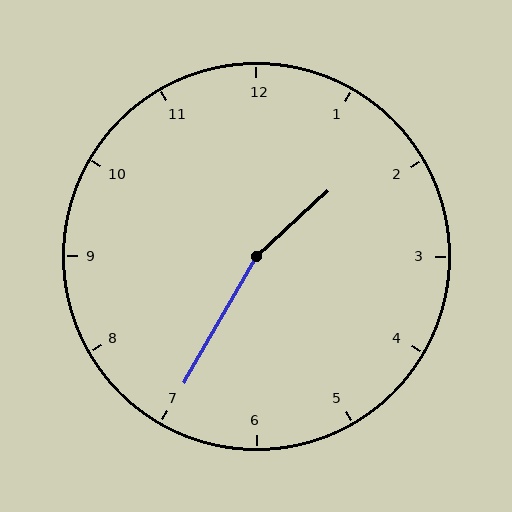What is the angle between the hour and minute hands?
Approximately 162 degrees.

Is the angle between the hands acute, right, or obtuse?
It is obtuse.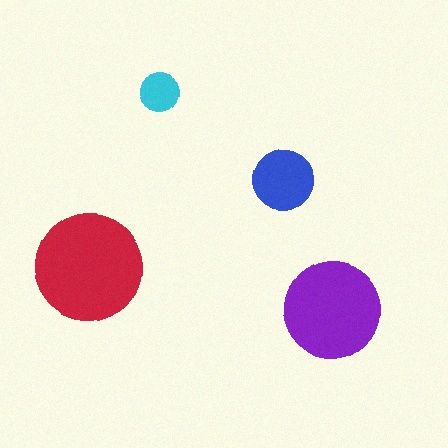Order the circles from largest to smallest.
the red one, the purple one, the blue one, the cyan one.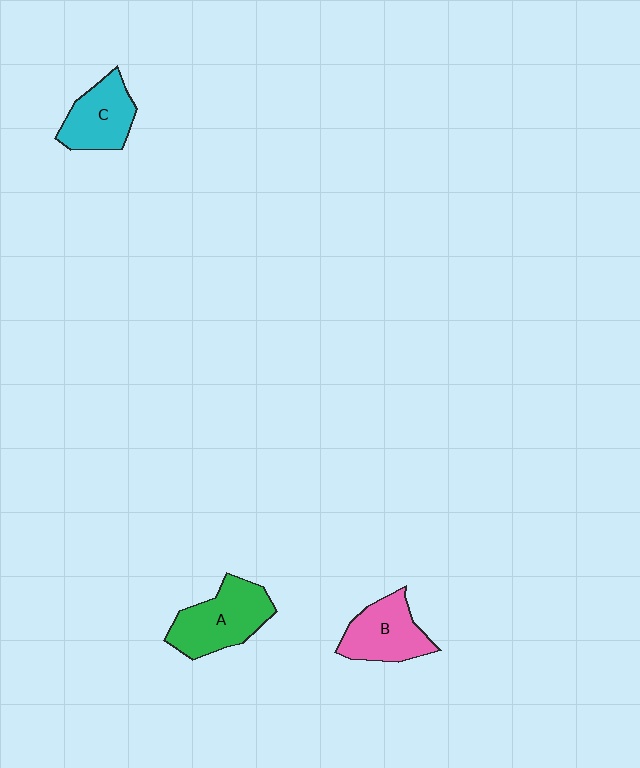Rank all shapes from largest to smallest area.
From largest to smallest: A (green), B (pink), C (cyan).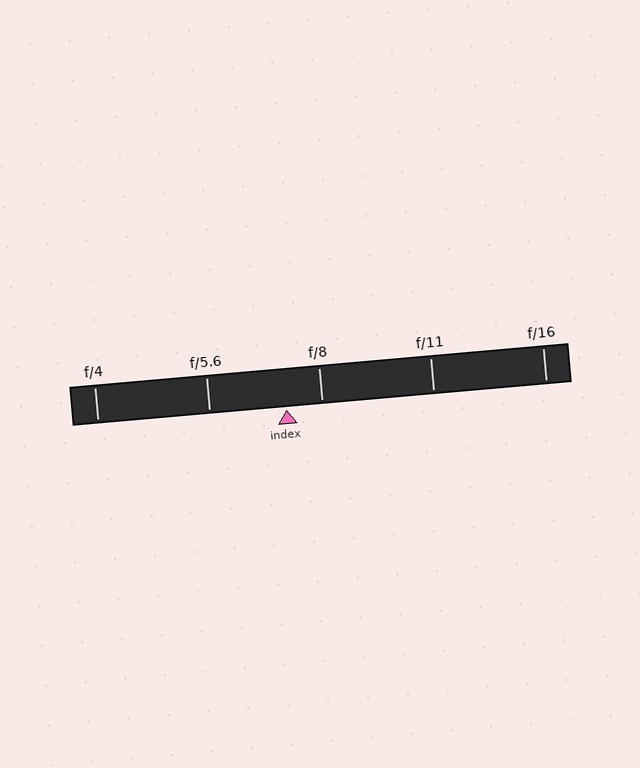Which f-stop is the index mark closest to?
The index mark is closest to f/8.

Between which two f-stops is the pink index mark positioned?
The index mark is between f/5.6 and f/8.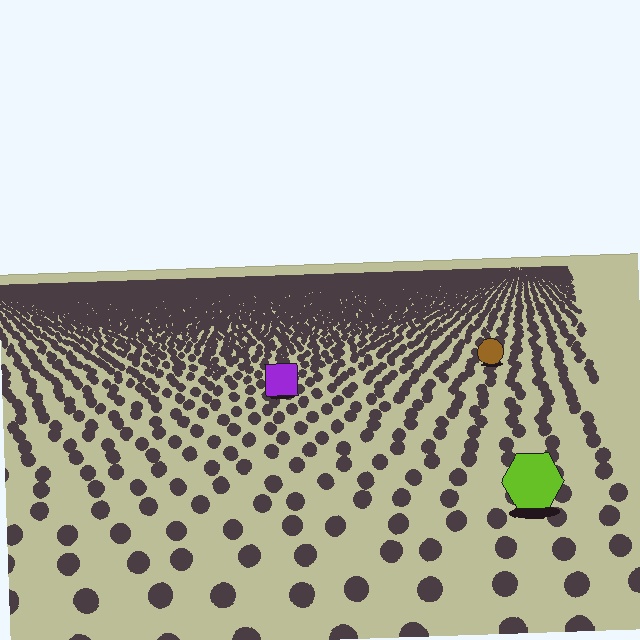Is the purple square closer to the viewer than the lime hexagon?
No. The lime hexagon is closer — you can tell from the texture gradient: the ground texture is coarser near it.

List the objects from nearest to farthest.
From nearest to farthest: the lime hexagon, the purple square, the brown circle.